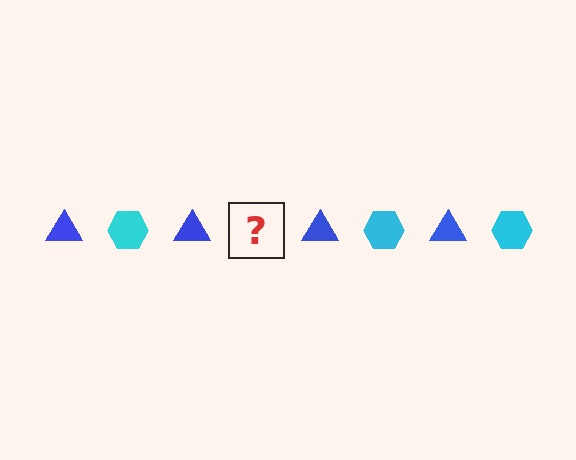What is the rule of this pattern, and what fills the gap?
The rule is that the pattern alternates between blue triangle and cyan hexagon. The gap should be filled with a cyan hexagon.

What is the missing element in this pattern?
The missing element is a cyan hexagon.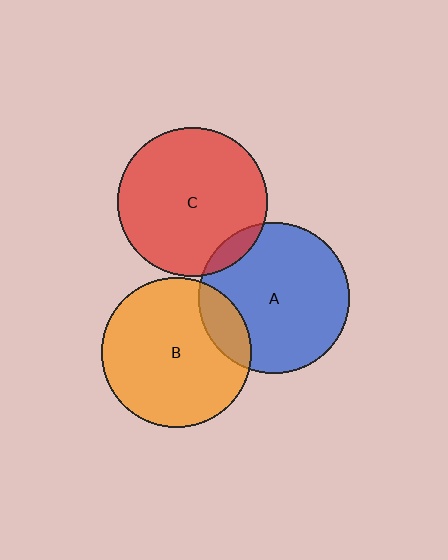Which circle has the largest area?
Circle A (blue).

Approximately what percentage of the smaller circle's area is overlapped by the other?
Approximately 10%.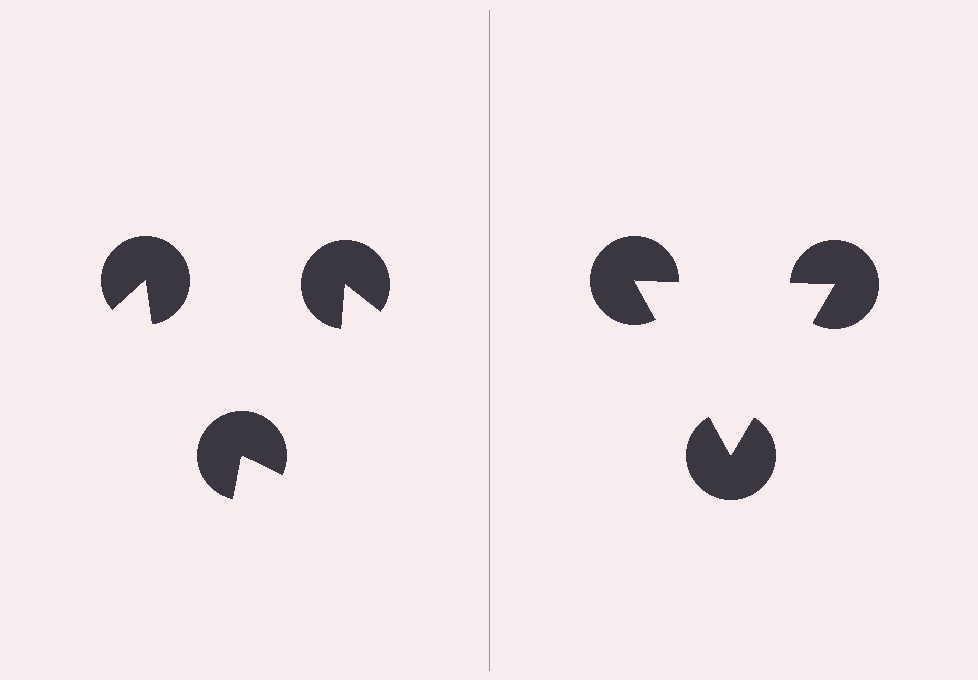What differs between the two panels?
The pac-man discs are positioned identically on both sides; only the wedge orientations differ. On the right they align to a triangle; on the left they are misaligned.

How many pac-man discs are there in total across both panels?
6 — 3 on each side.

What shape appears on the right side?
An illusory triangle.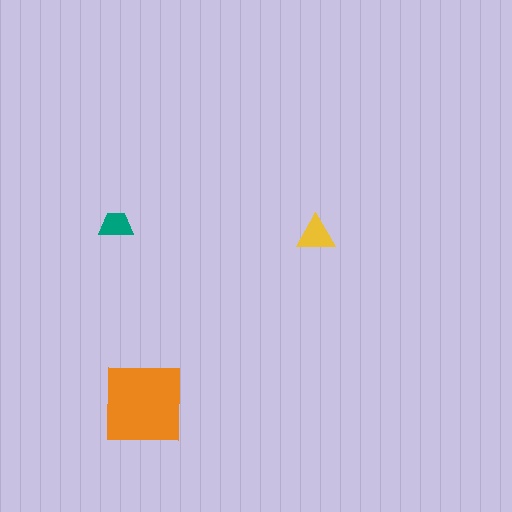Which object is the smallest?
The teal trapezoid.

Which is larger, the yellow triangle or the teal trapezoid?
The yellow triangle.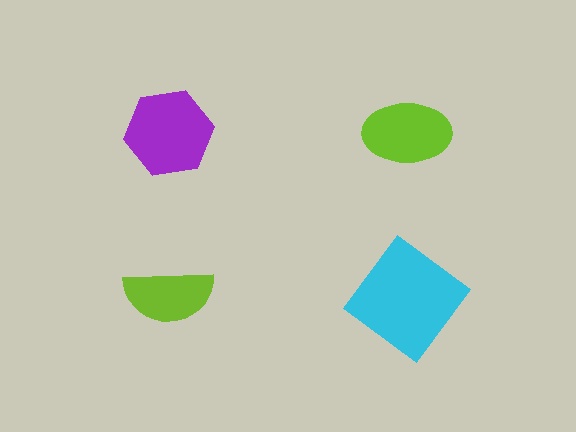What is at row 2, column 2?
A cyan diamond.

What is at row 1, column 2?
A lime ellipse.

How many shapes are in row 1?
2 shapes.